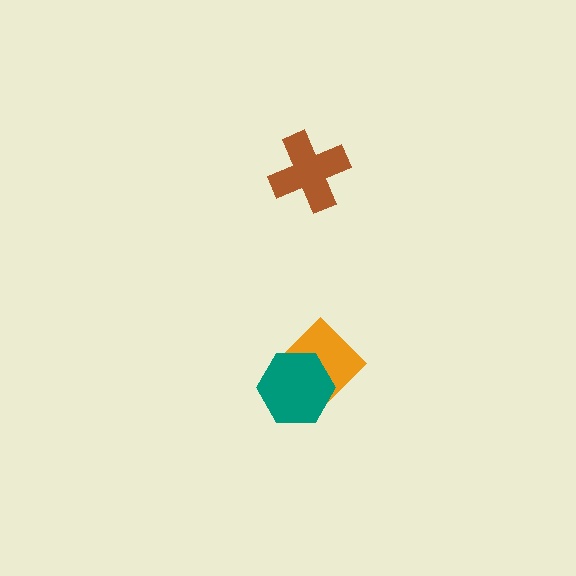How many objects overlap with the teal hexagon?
1 object overlaps with the teal hexagon.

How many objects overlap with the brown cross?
0 objects overlap with the brown cross.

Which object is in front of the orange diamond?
The teal hexagon is in front of the orange diamond.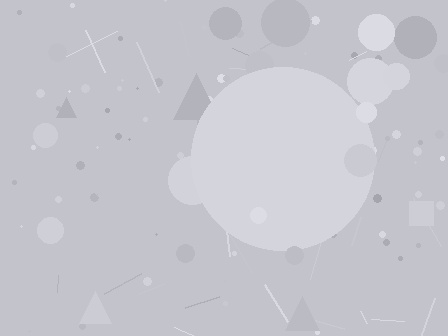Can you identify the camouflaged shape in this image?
The camouflaged shape is a circle.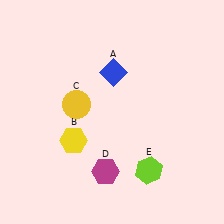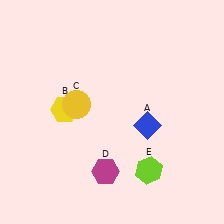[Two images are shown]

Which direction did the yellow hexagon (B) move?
The yellow hexagon (B) moved up.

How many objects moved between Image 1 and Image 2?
2 objects moved between the two images.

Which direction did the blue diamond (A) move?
The blue diamond (A) moved down.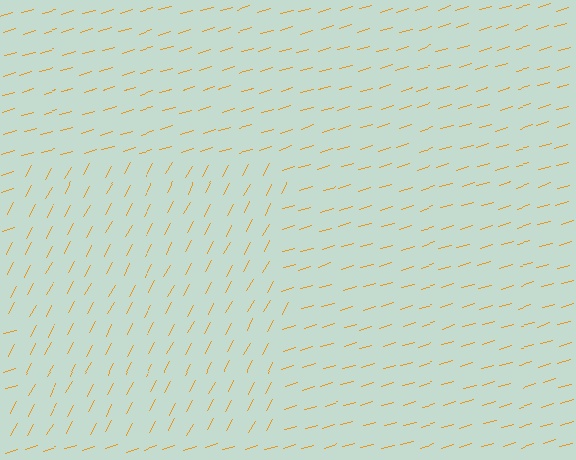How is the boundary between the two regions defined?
The boundary is defined purely by a change in line orientation (approximately 45 degrees difference). All lines are the same color and thickness.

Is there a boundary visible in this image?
Yes, there is a texture boundary formed by a change in line orientation.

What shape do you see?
I see a rectangle.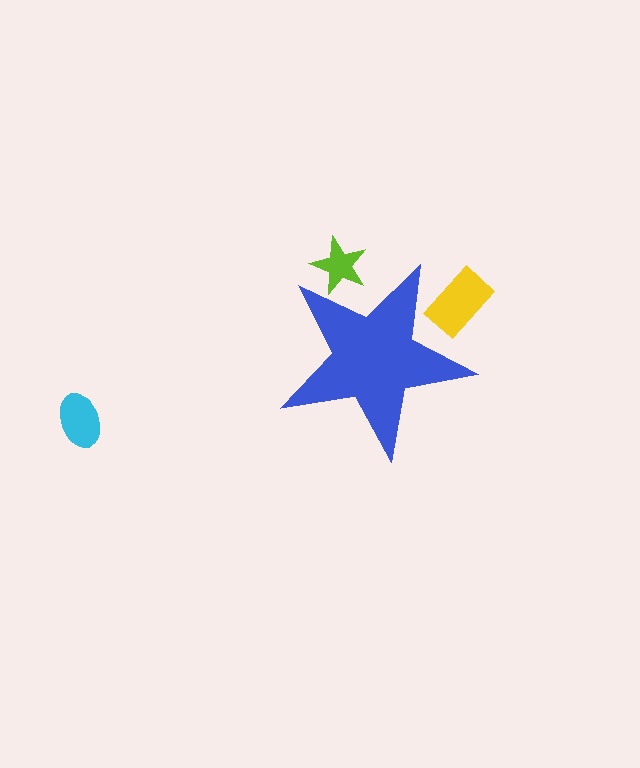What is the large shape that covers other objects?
A blue star.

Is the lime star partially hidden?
Yes, the lime star is partially hidden behind the blue star.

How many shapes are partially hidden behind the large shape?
2 shapes are partially hidden.